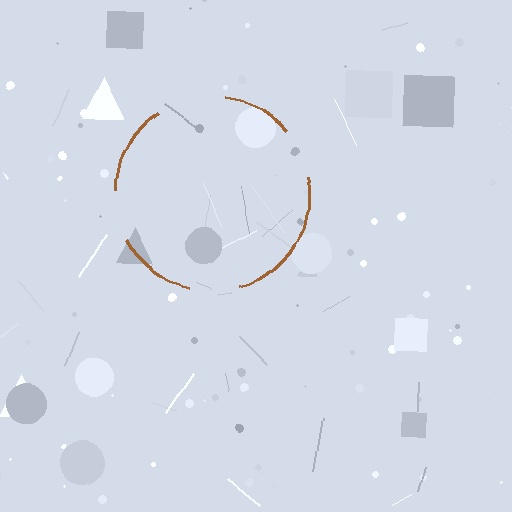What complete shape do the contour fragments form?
The contour fragments form a circle.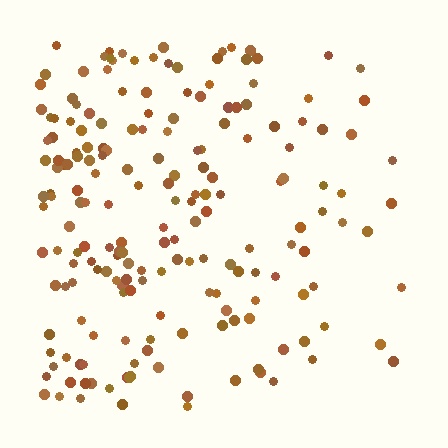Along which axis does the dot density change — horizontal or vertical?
Horizontal.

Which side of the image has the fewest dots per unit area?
The right.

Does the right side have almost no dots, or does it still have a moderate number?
Still a moderate number, just noticeably fewer than the left.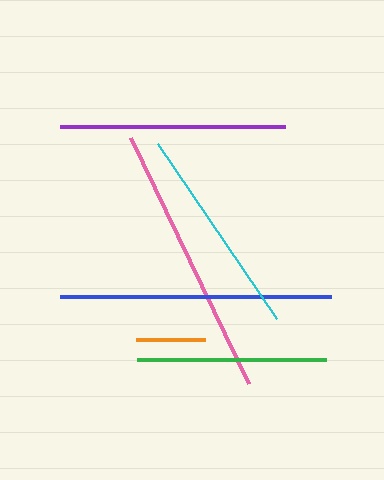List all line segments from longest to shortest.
From longest to shortest: pink, blue, purple, cyan, green, orange.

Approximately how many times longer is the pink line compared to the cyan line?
The pink line is approximately 1.3 times the length of the cyan line.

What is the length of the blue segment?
The blue segment is approximately 271 pixels long.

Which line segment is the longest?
The pink line is the longest at approximately 272 pixels.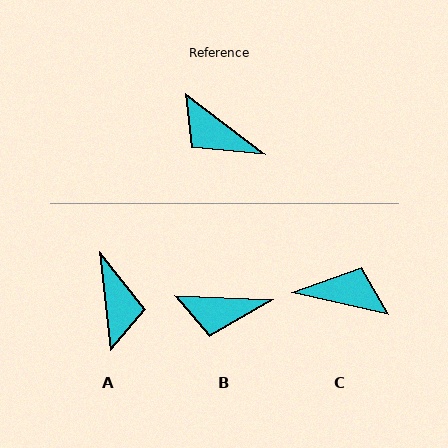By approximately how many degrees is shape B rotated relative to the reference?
Approximately 35 degrees counter-clockwise.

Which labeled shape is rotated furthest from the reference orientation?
C, about 156 degrees away.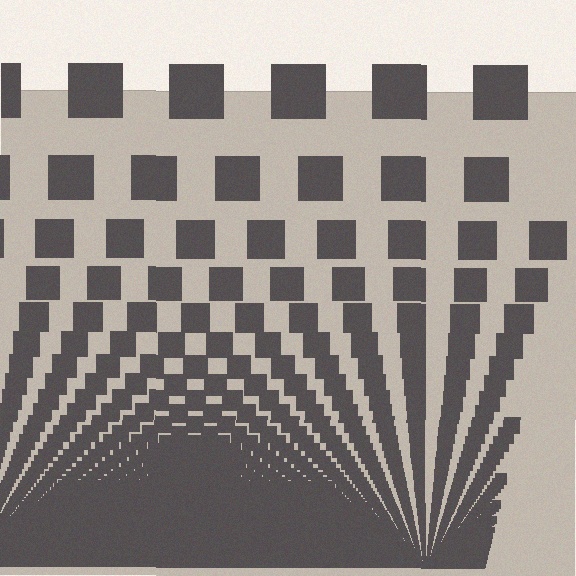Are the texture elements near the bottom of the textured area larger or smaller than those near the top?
Smaller. The gradient is inverted — elements near the bottom are smaller and denser.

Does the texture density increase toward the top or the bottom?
Density increases toward the bottom.